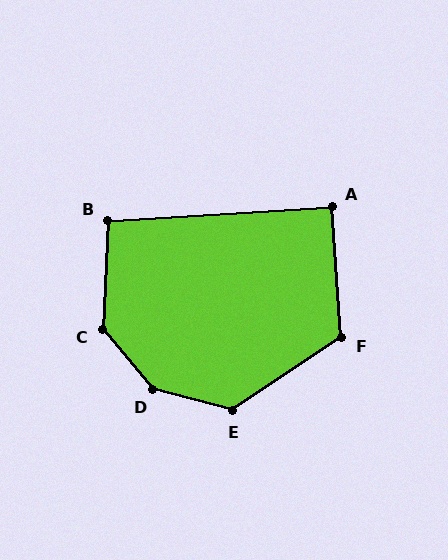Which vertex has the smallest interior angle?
A, at approximately 91 degrees.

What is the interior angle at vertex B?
Approximately 96 degrees (obtuse).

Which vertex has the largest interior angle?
D, at approximately 144 degrees.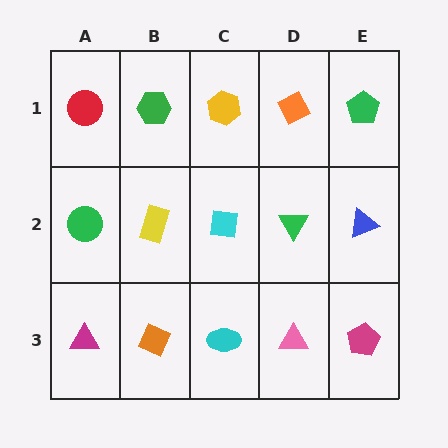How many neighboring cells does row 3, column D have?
3.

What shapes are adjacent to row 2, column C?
A yellow hexagon (row 1, column C), a cyan ellipse (row 3, column C), a yellow rectangle (row 2, column B), a green triangle (row 2, column D).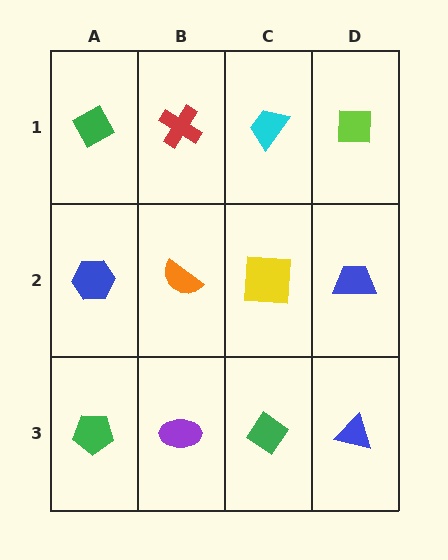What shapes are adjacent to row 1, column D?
A blue trapezoid (row 2, column D), a cyan trapezoid (row 1, column C).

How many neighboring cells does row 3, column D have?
2.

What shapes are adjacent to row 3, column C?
A yellow square (row 2, column C), a purple ellipse (row 3, column B), a blue triangle (row 3, column D).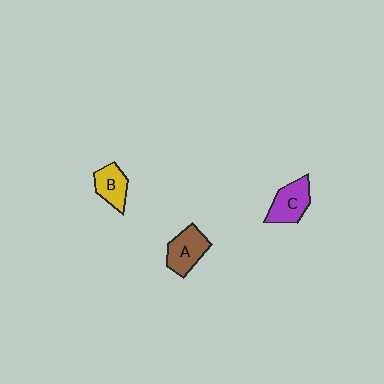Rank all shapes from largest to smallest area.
From largest to smallest: A (brown), C (purple), B (yellow).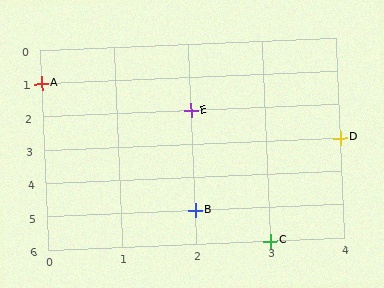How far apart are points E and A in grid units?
Points E and A are 2 columns and 1 row apart (about 2.2 grid units diagonally).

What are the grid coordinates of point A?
Point A is at grid coordinates (0, 1).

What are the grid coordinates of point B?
Point B is at grid coordinates (2, 5).